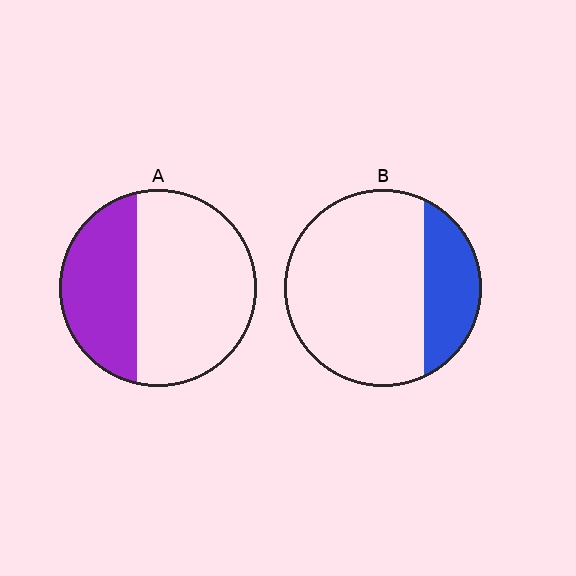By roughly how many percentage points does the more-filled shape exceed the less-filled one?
By roughly 10 percentage points (A over B).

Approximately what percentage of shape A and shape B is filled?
A is approximately 35% and B is approximately 25%.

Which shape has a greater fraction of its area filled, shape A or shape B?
Shape A.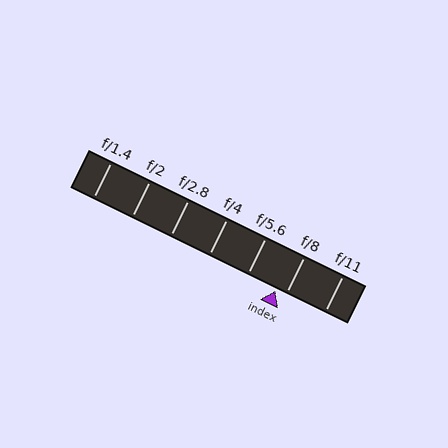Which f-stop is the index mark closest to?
The index mark is closest to f/8.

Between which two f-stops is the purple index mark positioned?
The index mark is between f/5.6 and f/8.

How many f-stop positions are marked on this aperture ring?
There are 7 f-stop positions marked.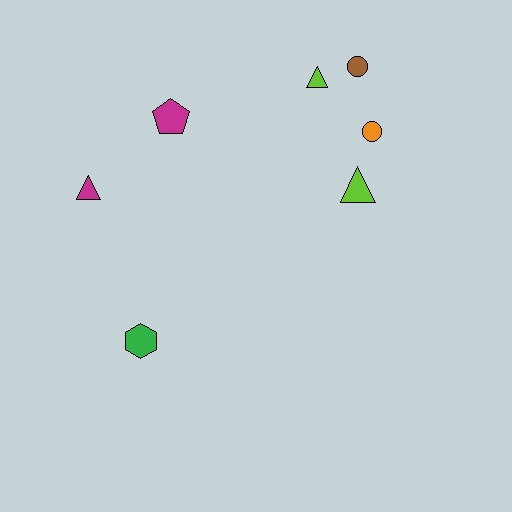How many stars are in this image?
There are no stars.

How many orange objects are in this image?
There is 1 orange object.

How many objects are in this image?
There are 7 objects.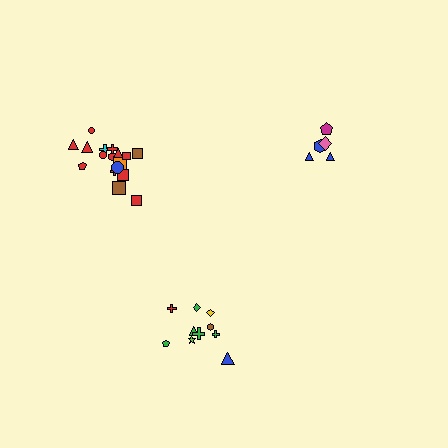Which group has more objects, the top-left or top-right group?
The top-left group.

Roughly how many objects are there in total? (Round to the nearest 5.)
Roughly 35 objects in total.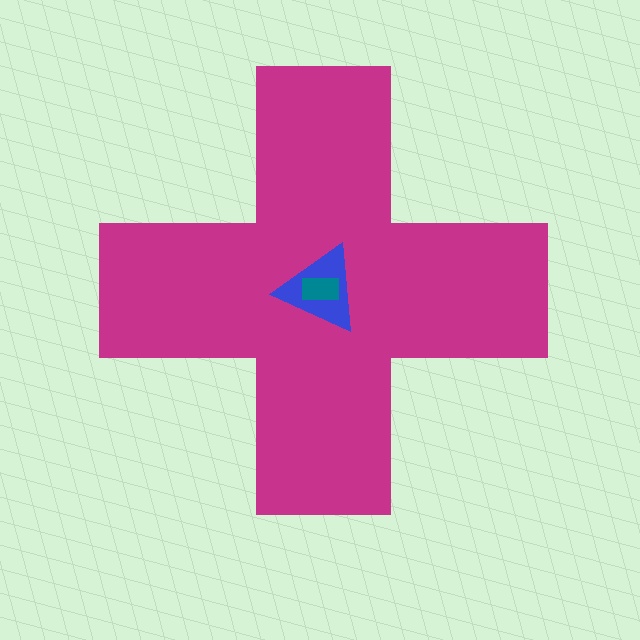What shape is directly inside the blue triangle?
The teal rectangle.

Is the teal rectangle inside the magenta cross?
Yes.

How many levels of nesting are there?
3.